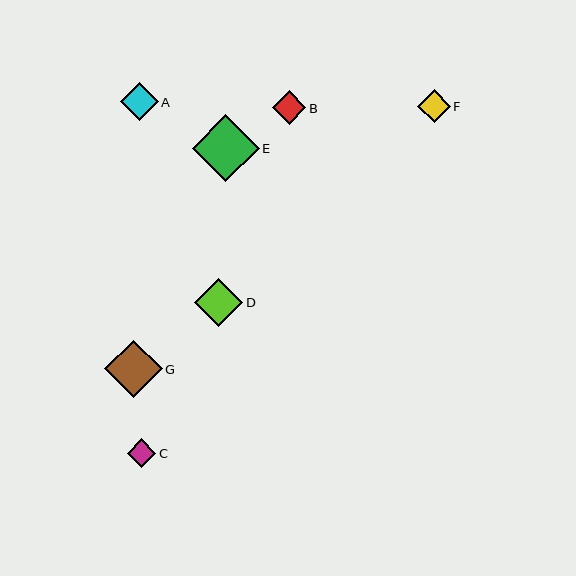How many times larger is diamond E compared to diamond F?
Diamond E is approximately 2.0 times the size of diamond F.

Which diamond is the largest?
Diamond E is the largest with a size of approximately 67 pixels.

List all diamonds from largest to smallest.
From largest to smallest: E, G, D, A, B, F, C.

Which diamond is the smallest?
Diamond C is the smallest with a size of approximately 28 pixels.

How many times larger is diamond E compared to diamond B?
Diamond E is approximately 2.0 times the size of diamond B.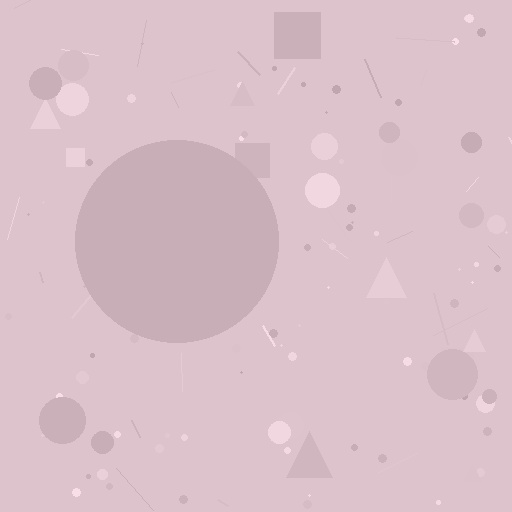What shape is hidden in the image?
A circle is hidden in the image.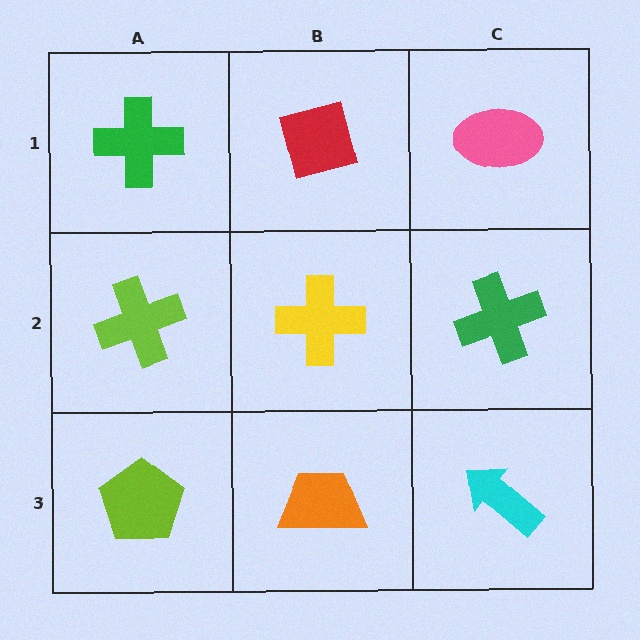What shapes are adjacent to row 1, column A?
A lime cross (row 2, column A), a red square (row 1, column B).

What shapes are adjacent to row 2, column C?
A pink ellipse (row 1, column C), a cyan arrow (row 3, column C), a yellow cross (row 2, column B).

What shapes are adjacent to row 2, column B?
A red square (row 1, column B), an orange trapezoid (row 3, column B), a lime cross (row 2, column A), a green cross (row 2, column C).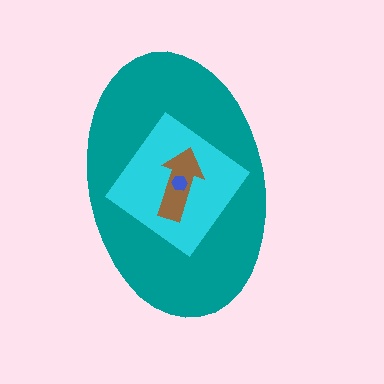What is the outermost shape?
The teal ellipse.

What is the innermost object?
The blue hexagon.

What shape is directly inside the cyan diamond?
The brown arrow.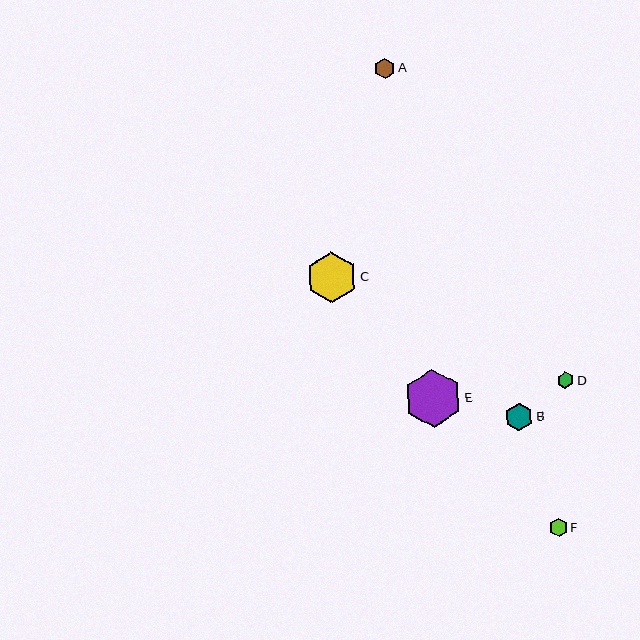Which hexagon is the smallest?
Hexagon D is the smallest with a size of approximately 17 pixels.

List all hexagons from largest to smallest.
From largest to smallest: E, C, B, A, F, D.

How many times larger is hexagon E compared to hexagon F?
Hexagon E is approximately 3.2 times the size of hexagon F.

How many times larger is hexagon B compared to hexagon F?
Hexagon B is approximately 1.5 times the size of hexagon F.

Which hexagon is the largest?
Hexagon E is the largest with a size of approximately 58 pixels.